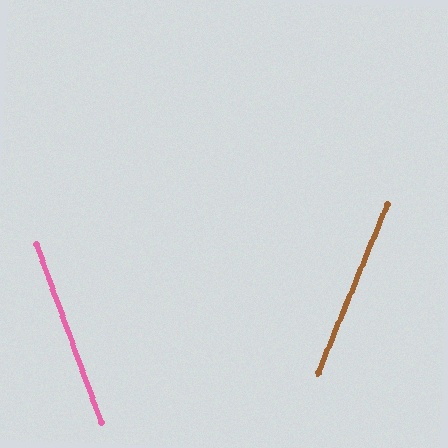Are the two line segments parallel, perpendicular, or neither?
Neither parallel nor perpendicular — they differ by about 42°.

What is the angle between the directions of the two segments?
Approximately 42 degrees.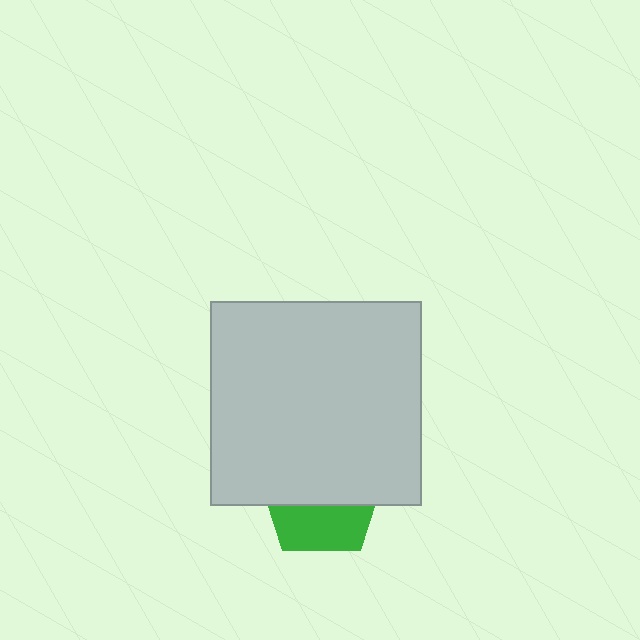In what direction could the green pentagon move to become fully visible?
The green pentagon could move down. That would shift it out from behind the light gray rectangle entirely.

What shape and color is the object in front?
The object in front is a light gray rectangle.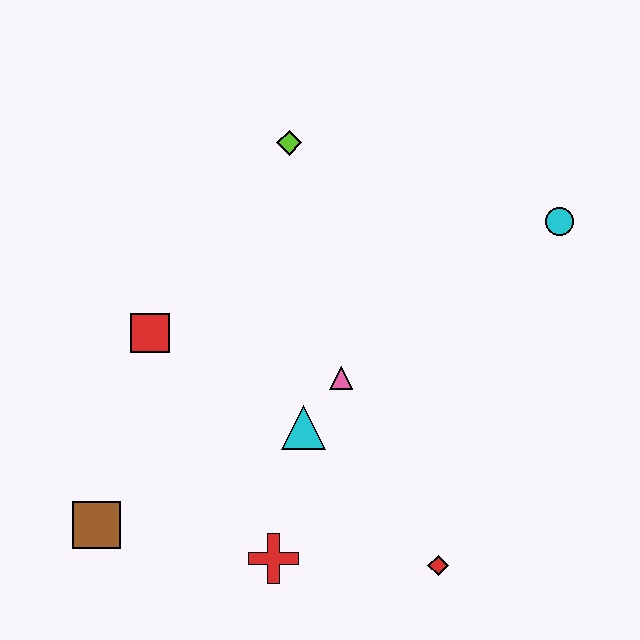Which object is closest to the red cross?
The cyan triangle is closest to the red cross.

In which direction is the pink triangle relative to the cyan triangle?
The pink triangle is above the cyan triangle.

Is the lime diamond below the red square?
No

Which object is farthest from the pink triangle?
The brown square is farthest from the pink triangle.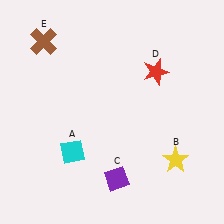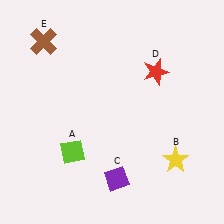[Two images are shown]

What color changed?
The diamond (A) changed from cyan in Image 1 to lime in Image 2.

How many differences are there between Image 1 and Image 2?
There is 1 difference between the two images.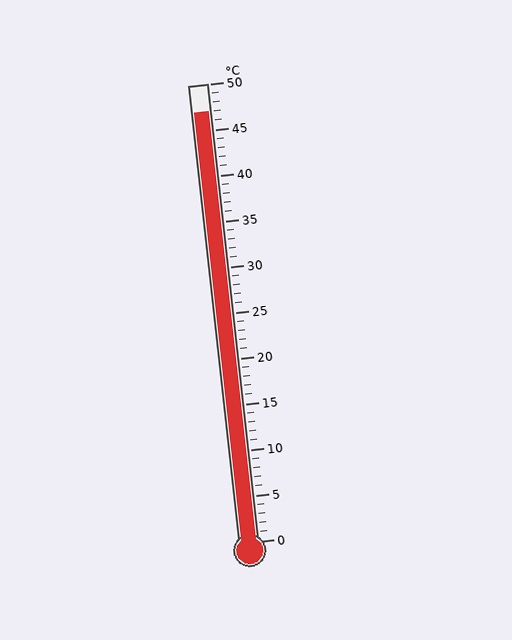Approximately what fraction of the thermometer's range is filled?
The thermometer is filled to approximately 95% of its range.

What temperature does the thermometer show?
The thermometer shows approximately 47°C.